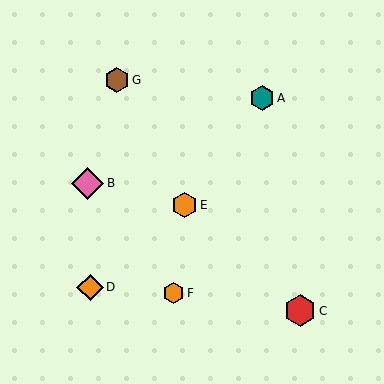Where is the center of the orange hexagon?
The center of the orange hexagon is at (173, 293).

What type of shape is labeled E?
Shape E is an orange hexagon.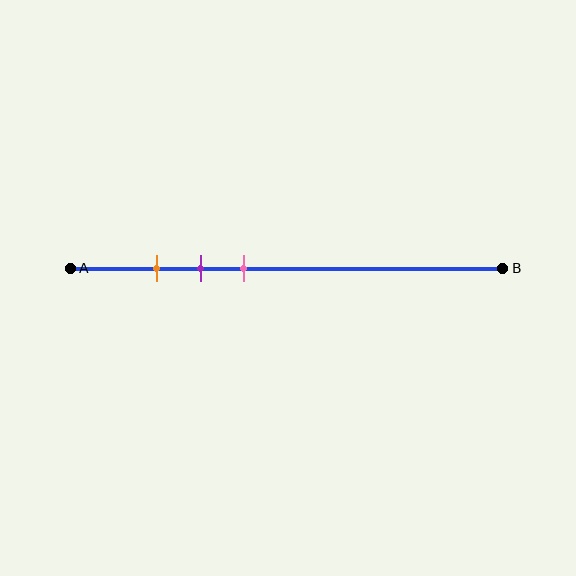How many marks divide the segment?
There are 3 marks dividing the segment.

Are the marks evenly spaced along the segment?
Yes, the marks are approximately evenly spaced.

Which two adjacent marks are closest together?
The orange and purple marks are the closest adjacent pair.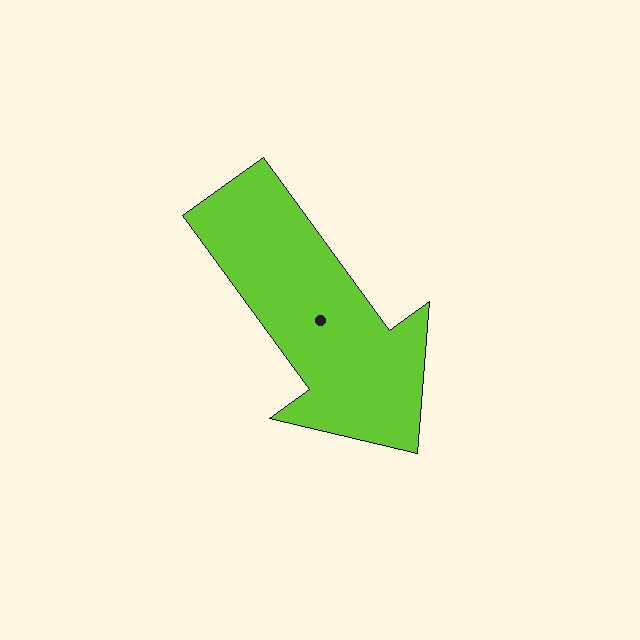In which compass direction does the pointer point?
Southeast.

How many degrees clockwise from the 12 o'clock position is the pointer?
Approximately 144 degrees.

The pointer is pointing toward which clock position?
Roughly 5 o'clock.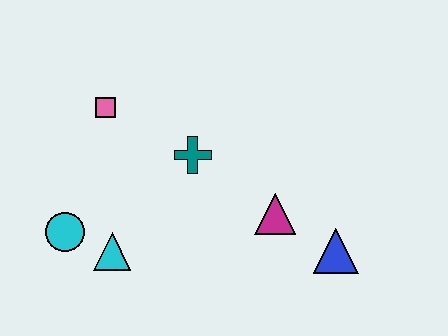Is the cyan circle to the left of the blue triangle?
Yes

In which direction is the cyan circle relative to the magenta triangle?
The cyan circle is to the left of the magenta triangle.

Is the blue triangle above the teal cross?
No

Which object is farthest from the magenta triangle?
The cyan circle is farthest from the magenta triangle.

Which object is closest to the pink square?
The teal cross is closest to the pink square.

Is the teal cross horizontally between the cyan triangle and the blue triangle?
Yes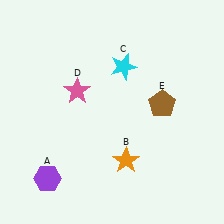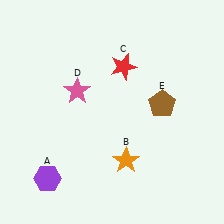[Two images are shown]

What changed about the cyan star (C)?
In Image 1, C is cyan. In Image 2, it changed to red.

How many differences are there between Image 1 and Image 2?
There is 1 difference between the two images.